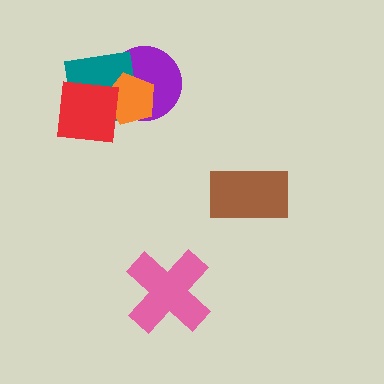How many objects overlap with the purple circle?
3 objects overlap with the purple circle.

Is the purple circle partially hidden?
Yes, it is partially covered by another shape.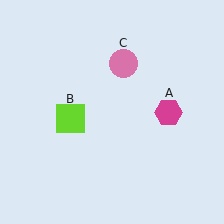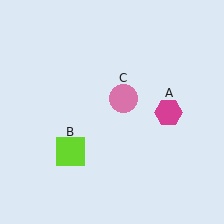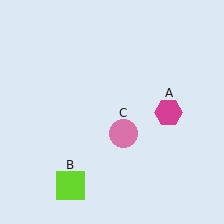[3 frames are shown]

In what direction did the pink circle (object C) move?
The pink circle (object C) moved down.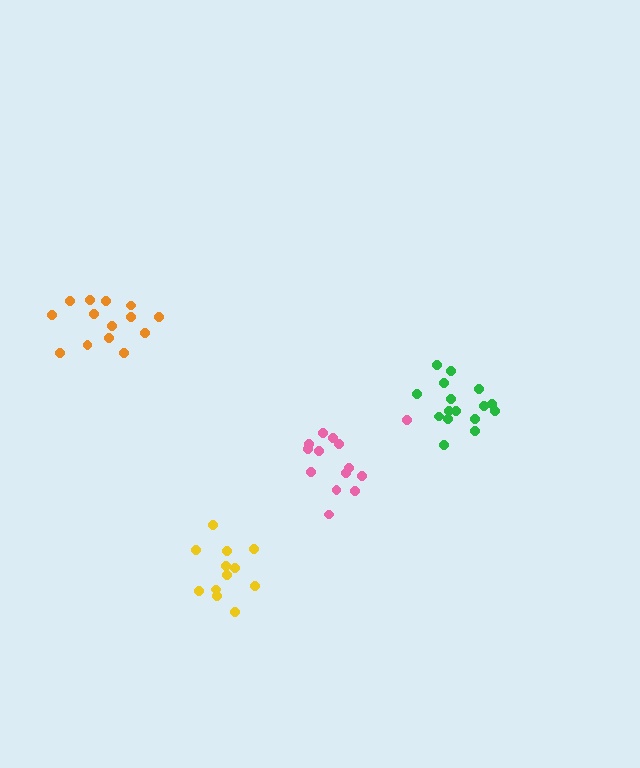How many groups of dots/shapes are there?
There are 4 groups.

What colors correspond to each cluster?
The clusters are colored: pink, orange, yellow, green.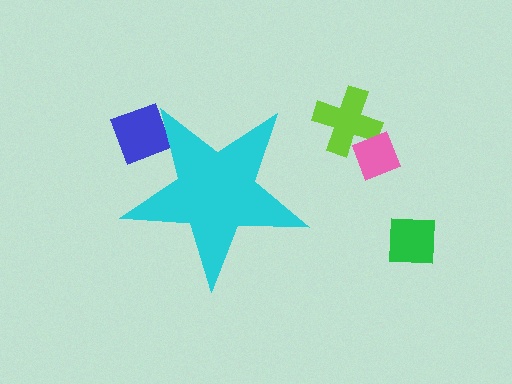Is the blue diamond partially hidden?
Yes, the blue diamond is partially hidden behind the cyan star.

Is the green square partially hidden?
No, the green square is fully visible.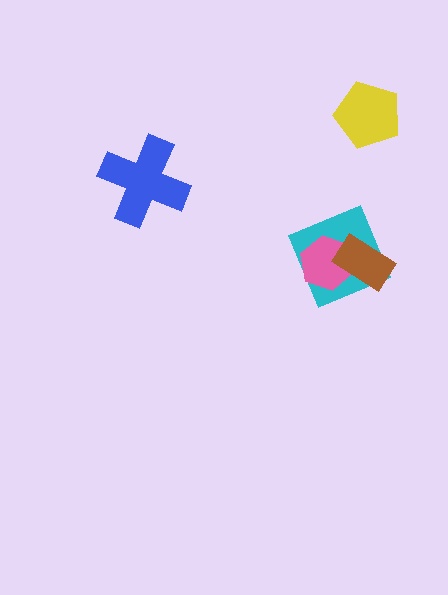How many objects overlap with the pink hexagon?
2 objects overlap with the pink hexagon.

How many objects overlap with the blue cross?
0 objects overlap with the blue cross.